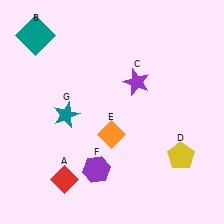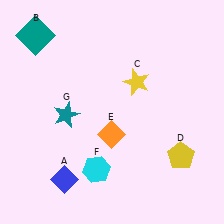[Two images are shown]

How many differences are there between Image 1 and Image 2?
There are 3 differences between the two images.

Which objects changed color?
A changed from red to blue. C changed from purple to yellow. F changed from purple to cyan.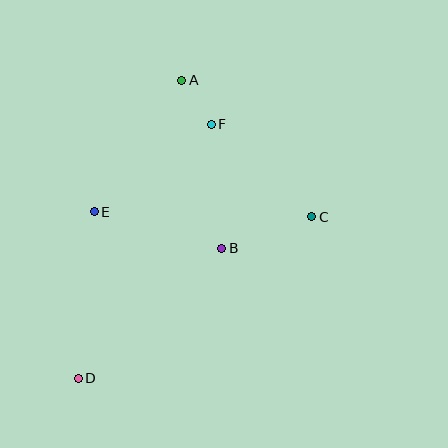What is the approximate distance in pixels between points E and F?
The distance between E and F is approximately 147 pixels.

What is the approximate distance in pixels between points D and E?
The distance between D and E is approximately 167 pixels.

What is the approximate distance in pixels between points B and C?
The distance between B and C is approximately 95 pixels.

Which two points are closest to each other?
Points A and F are closest to each other.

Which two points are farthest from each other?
Points A and D are farthest from each other.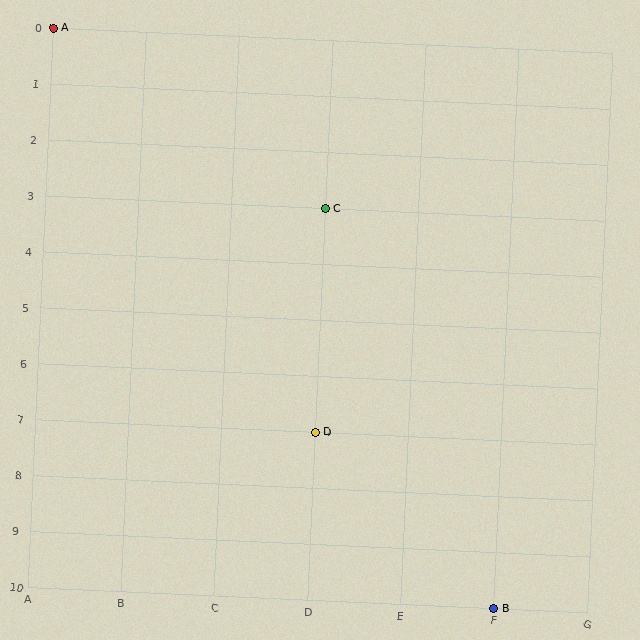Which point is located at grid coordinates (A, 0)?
Point A is at (A, 0).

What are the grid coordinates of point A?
Point A is at grid coordinates (A, 0).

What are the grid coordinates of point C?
Point C is at grid coordinates (D, 3).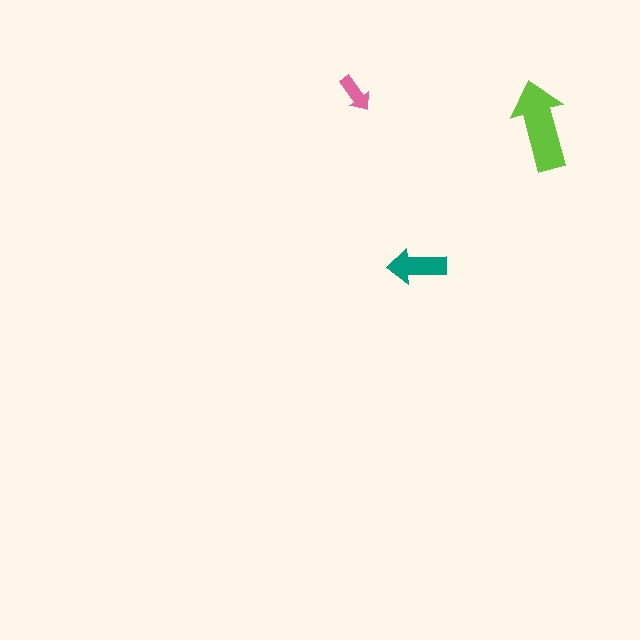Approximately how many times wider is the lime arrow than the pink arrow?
About 2.5 times wider.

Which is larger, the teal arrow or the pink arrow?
The teal one.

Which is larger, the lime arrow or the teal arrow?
The lime one.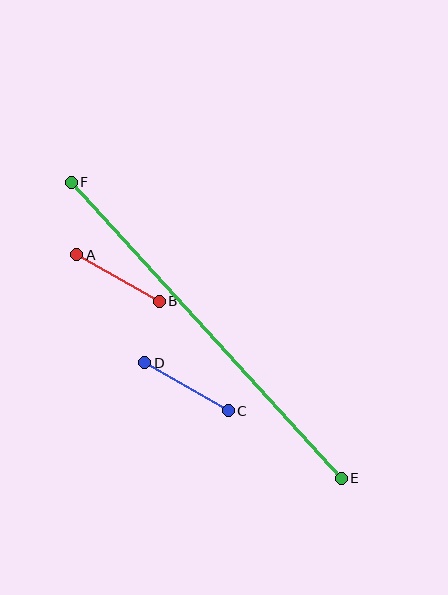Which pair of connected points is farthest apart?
Points E and F are farthest apart.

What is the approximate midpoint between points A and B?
The midpoint is at approximately (118, 278) pixels.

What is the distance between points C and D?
The distance is approximately 96 pixels.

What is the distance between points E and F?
The distance is approximately 400 pixels.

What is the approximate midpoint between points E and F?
The midpoint is at approximately (206, 330) pixels.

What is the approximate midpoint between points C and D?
The midpoint is at approximately (186, 387) pixels.